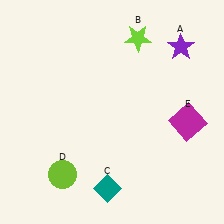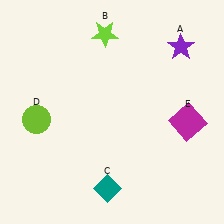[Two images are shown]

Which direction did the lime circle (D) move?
The lime circle (D) moved up.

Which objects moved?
The objects that moved are: the lime star (B), the lime circle (D).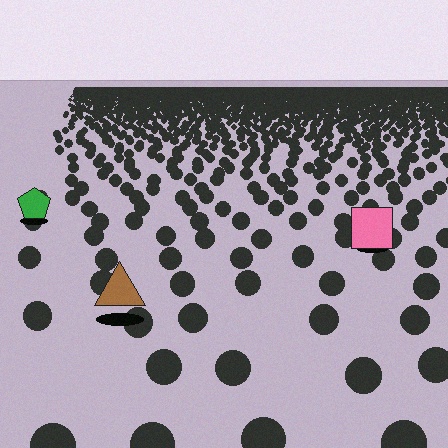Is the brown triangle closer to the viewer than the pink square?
Yes. The brown triangle is closer — you can tell from the texture gradient: the ground texture is coarser near it.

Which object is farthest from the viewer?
The green pentagon is farthest from the viewer. It appears smaller and the ground texture around it is denser.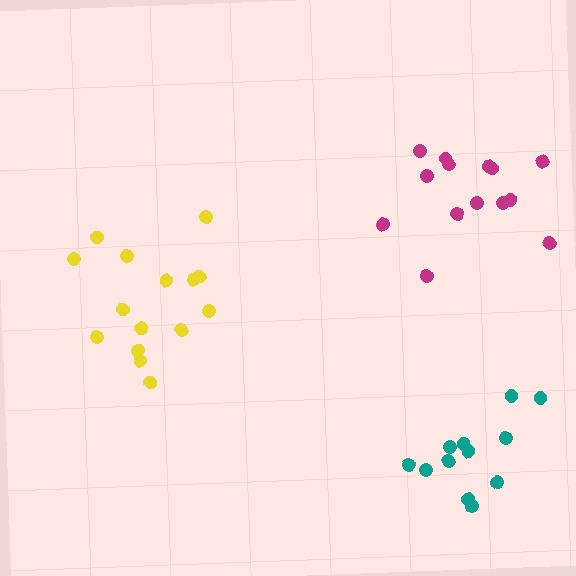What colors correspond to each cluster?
The clusters are colored: yellow, teal, magenta.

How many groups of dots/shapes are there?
There are 3 groups.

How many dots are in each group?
Group 1: 15 dots, Group 2: 12 dots, Group 3: 14 dots (41 total).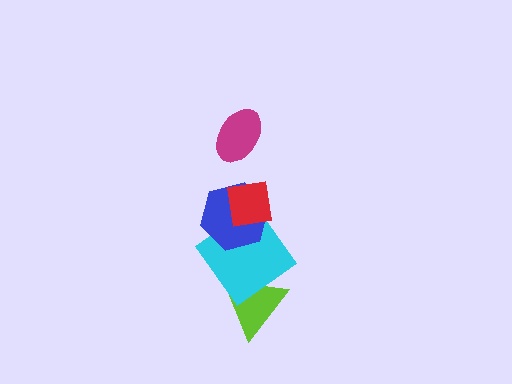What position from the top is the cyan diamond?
The cyan diamond is 4th from the top.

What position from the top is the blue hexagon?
The blue hexagon is 3rd from the top.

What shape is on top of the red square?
The magenta ellipse is on top of the red square.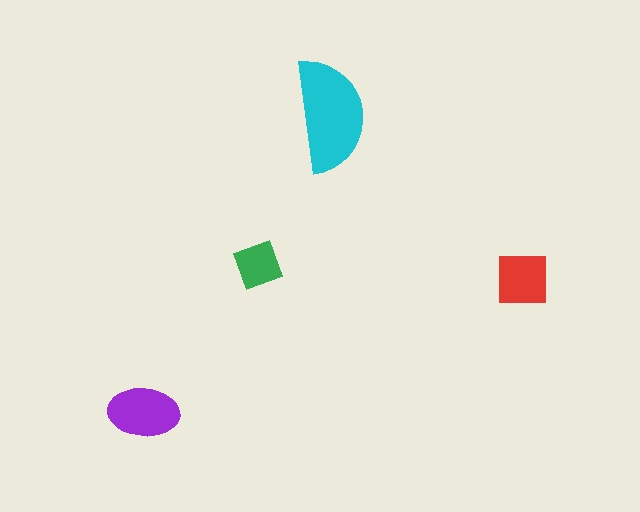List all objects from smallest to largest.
The green diamond, the red square, the purple ellipse, the cyan semicircle.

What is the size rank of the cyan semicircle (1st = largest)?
1st.